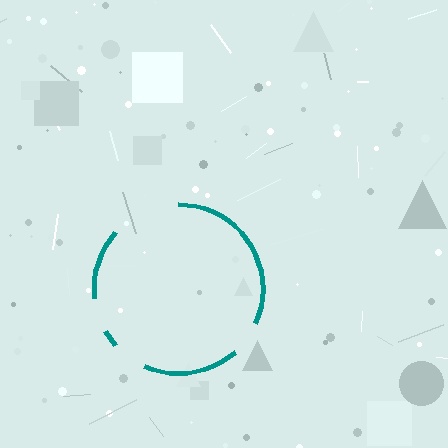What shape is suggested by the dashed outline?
The dashed outline suggests a circle.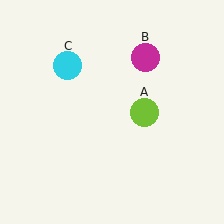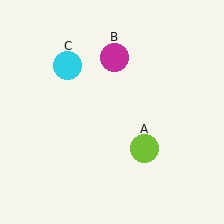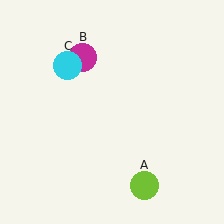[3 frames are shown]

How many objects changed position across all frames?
2 objects changed position: lime circle (object A), magenta circle (object B).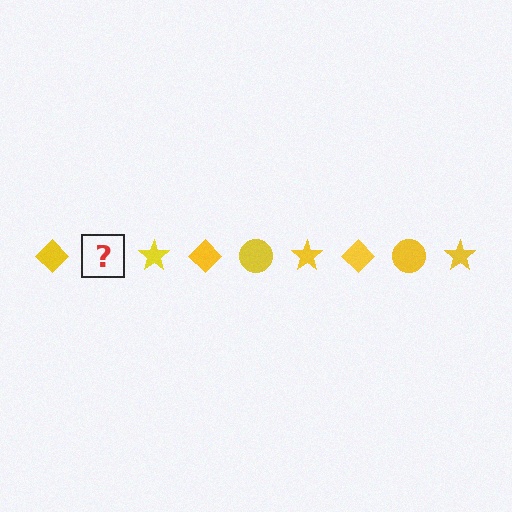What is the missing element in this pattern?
The missing element is a yellow circle.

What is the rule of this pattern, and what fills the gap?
The rule is that the pattern cycles through diamond, circle, star shapes in yellow. The gap should be filled with a yellow circle.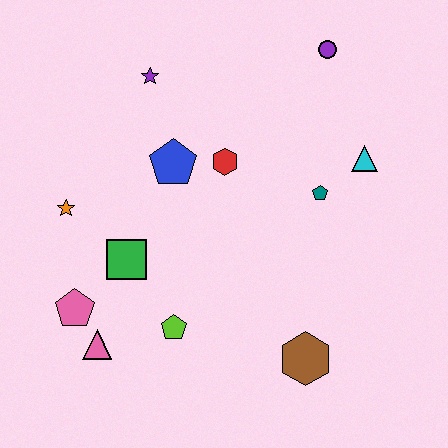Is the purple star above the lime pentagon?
Yes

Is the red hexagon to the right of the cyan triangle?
No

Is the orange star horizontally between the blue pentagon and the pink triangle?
No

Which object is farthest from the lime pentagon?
The purple circle is farthest from the lime pentagon.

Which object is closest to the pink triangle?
The pink pentagon is closest to the pink triangle.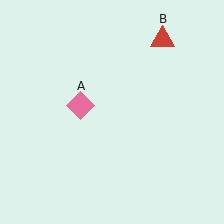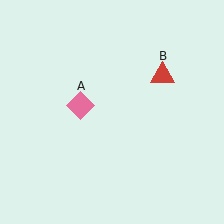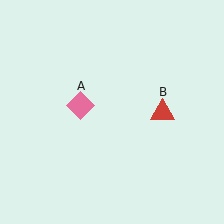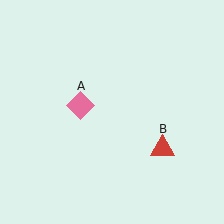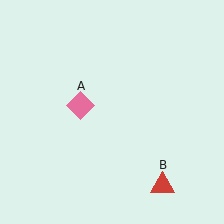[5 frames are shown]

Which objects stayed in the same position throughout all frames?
Pink diamond (object A) remained stationary.